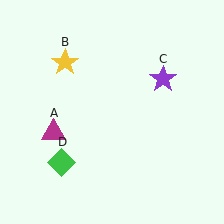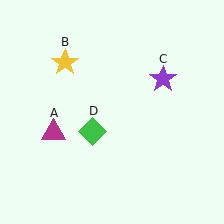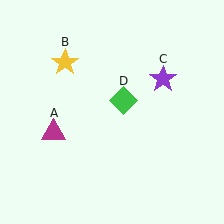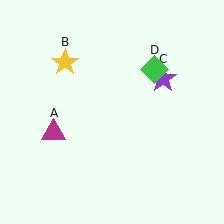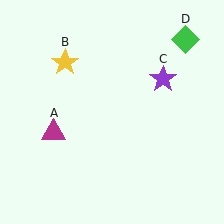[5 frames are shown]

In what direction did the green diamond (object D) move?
The green diamond (object D) moved up and to the right.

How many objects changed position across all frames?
1 object changed position: green diamond (object D).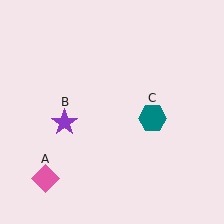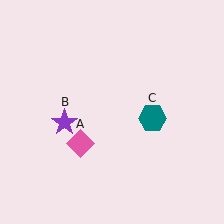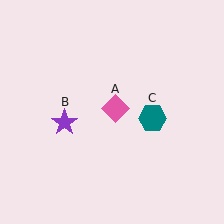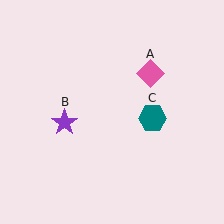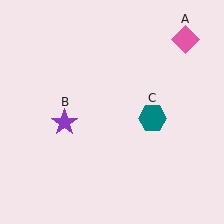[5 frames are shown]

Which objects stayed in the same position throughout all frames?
Purple star (object B) and teal hexagon (object C) remained stationary.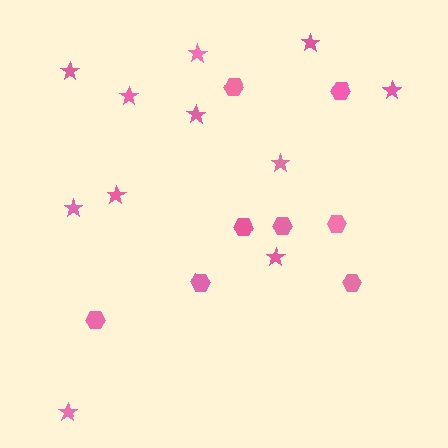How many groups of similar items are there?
There are 2 groups: one group of stars (11) and one group of hexagons (8).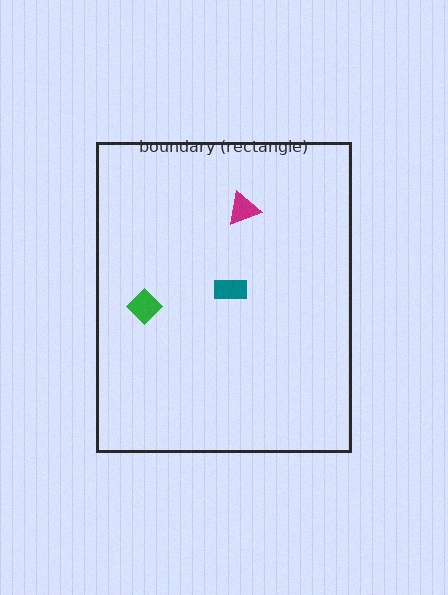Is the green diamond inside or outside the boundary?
Inside.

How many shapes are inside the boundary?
3 inside, 0 outside.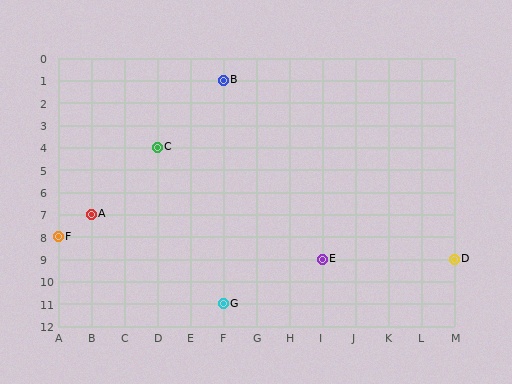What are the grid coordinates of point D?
Point D is at grid coordinates (M, 9).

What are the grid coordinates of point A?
Point A is at grid coordinates (B, 7).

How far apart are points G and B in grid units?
Points G and B are 10 rows apart.